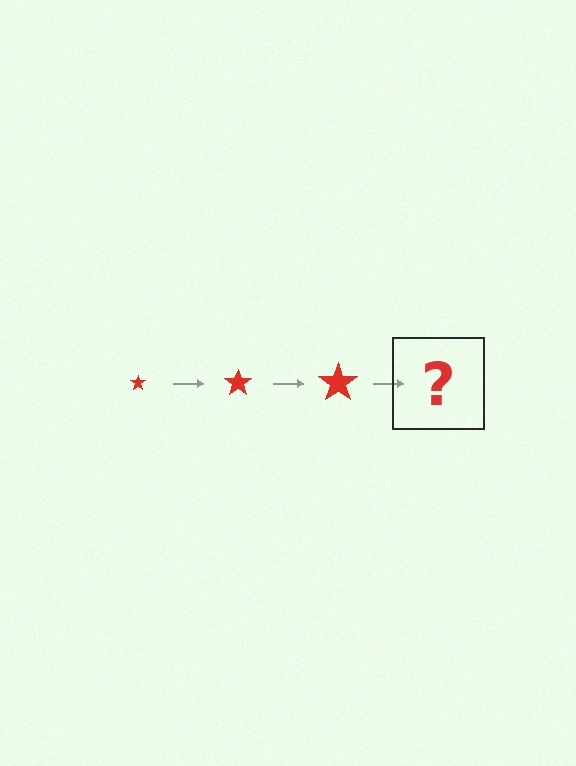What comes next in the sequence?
The next element should be a red star, larger than the previous one.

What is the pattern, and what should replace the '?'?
The pattern is that the star gets progressively larger each step. The '?' should be a red star, larger than the previous one.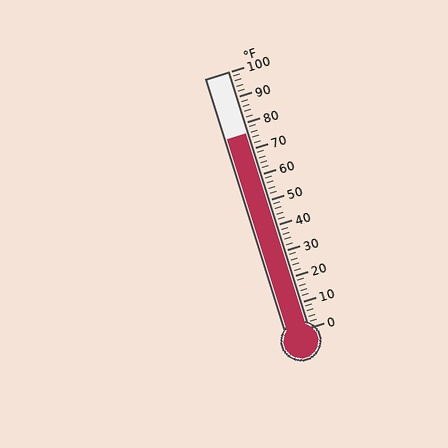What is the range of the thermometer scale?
The thermometer scale ranges from 0°F to 100°F.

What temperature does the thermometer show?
The thermometer shows approximately 76°F.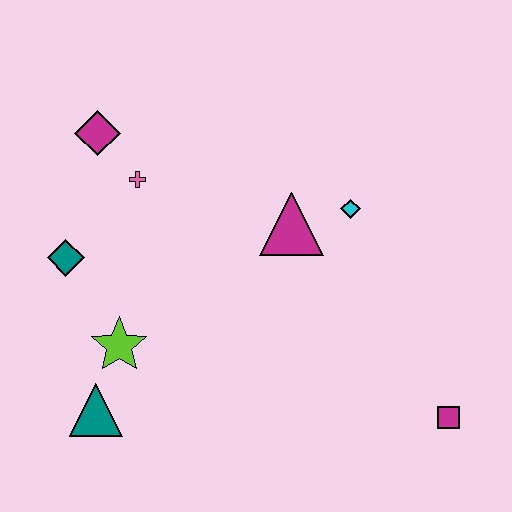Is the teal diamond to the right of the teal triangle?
No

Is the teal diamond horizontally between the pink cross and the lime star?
No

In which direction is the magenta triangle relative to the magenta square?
The magenta triangle is above the magenta square.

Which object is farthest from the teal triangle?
The magenta square is farthest from the teal triangle.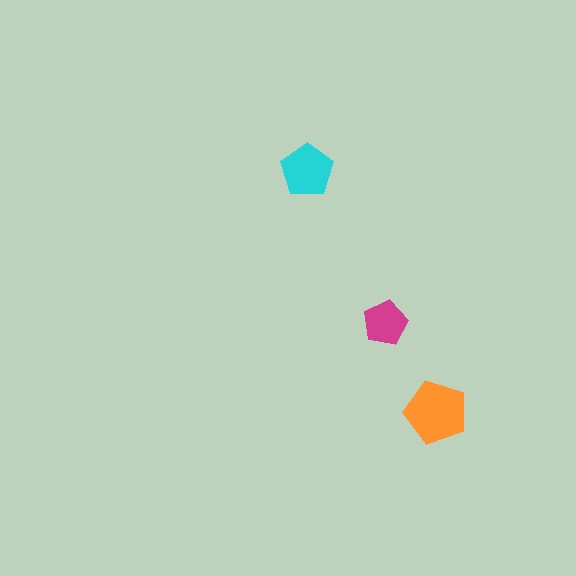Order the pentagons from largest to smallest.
the orange one, the cyan one, the magenta one.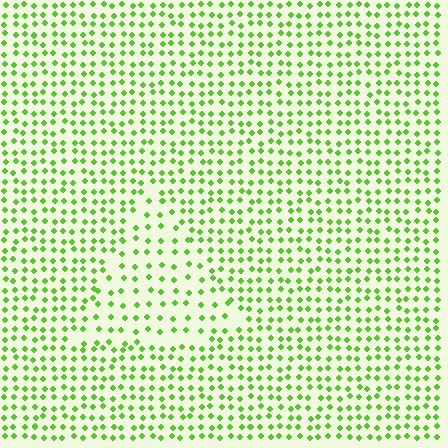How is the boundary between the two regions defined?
The boundary is defined by a change in element density (approximately 1.7x ratio). All elements are the same color, size, and shape.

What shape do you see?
I see a triangle.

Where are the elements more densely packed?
The elements are more densely packed outside the triangle boundary.